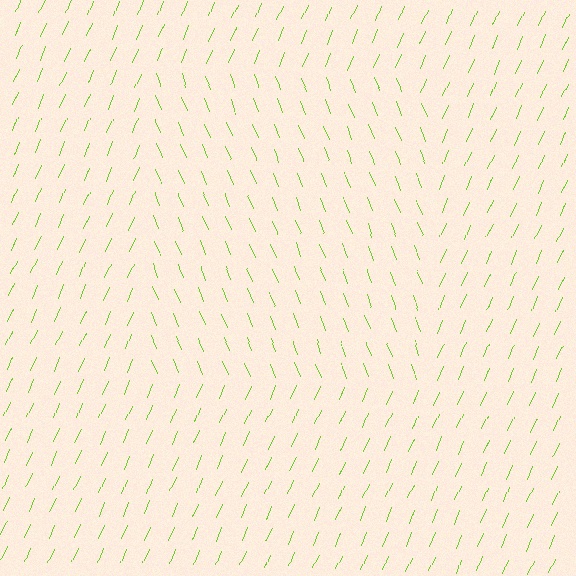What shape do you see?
I see a rectangle.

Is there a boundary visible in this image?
Yes, there is a texture boundary formed by a change in line orientation.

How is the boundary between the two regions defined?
The boundary is defined purely by a change in line orientation (approximately 45 degrees difference). All lines are the same color and thickness.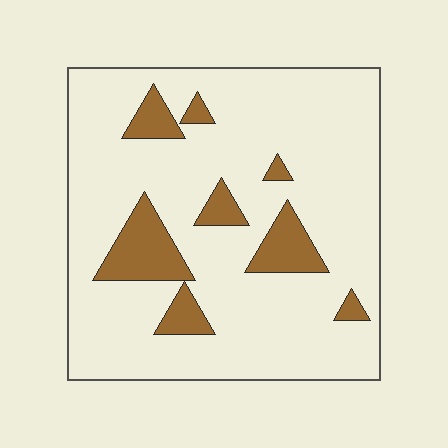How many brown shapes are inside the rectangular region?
8.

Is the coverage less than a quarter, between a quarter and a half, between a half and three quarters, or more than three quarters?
Less than a quarter.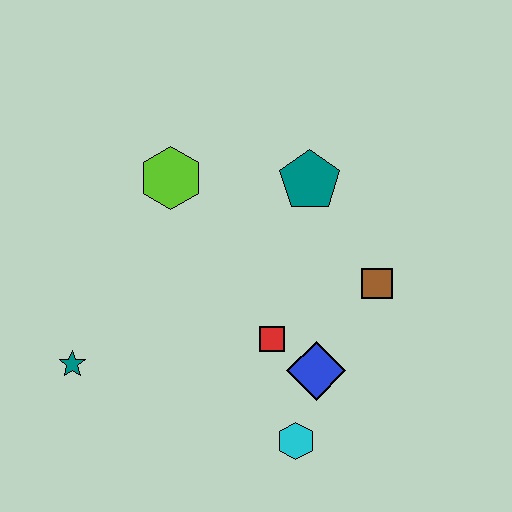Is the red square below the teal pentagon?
Yes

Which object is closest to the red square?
The blue diamond is closest to the red square.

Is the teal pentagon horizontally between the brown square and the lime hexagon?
Yes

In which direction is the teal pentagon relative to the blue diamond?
The teal pentagon is above the blue diamond.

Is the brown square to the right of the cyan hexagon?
Yes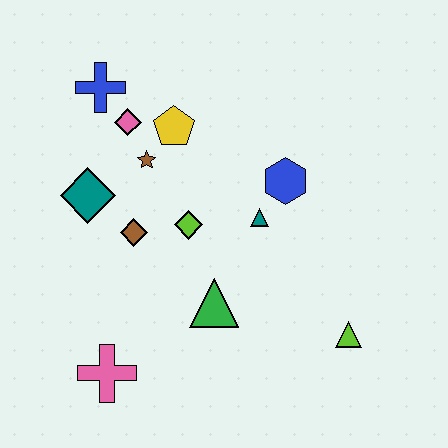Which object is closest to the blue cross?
The pink diamond is closest to the blue cross.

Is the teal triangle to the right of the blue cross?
Yes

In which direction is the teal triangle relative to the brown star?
The teal triangle is to the right of the brown star.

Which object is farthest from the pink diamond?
The lime triangle is farthest from the pink diamond.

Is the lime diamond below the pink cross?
No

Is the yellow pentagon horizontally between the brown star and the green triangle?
Yes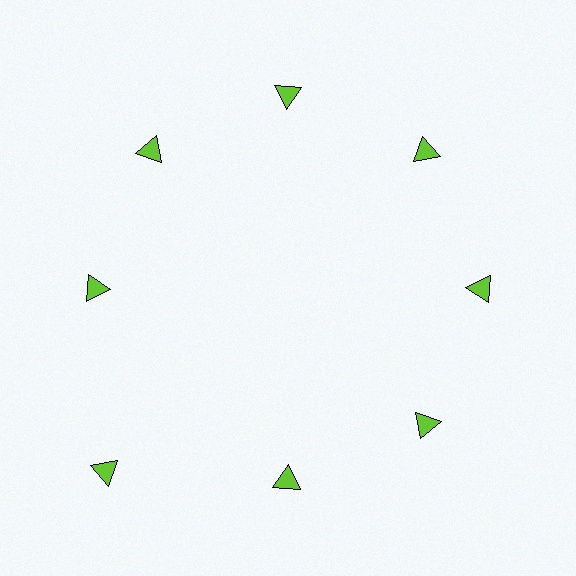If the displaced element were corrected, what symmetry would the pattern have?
It would have 8-fold rotational symmetry — the pattern would map onto itself every 45 degrees.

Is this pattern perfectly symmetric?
No. The 8 lime triangles are arranged in a ring, but one element near the 8 o'clock position is pushed outward from the center, breaking the 8-fold rotational symmetry.